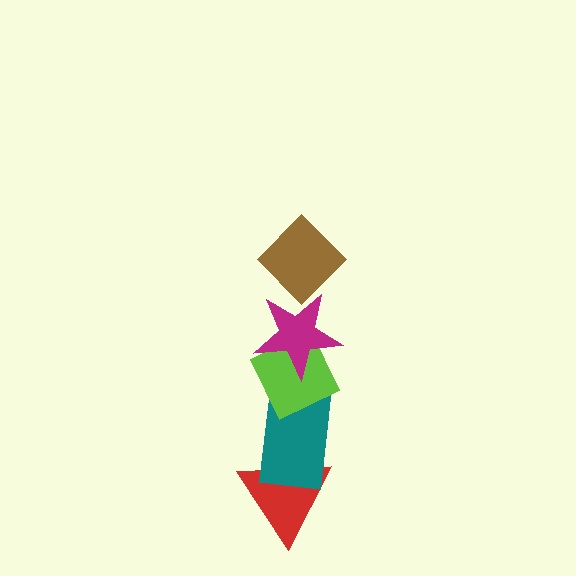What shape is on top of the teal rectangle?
The lime diamond is on top of the teal rectangle.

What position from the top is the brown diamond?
The brown diamond is 1st from the top.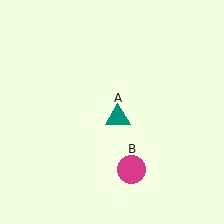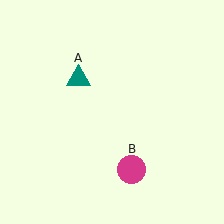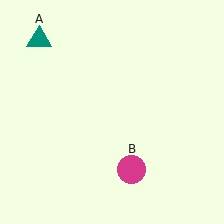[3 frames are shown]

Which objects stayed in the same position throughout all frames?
Magenta circle (object B) remained stationary.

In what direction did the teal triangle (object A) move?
The teal triangle (object A) moved up and to the left.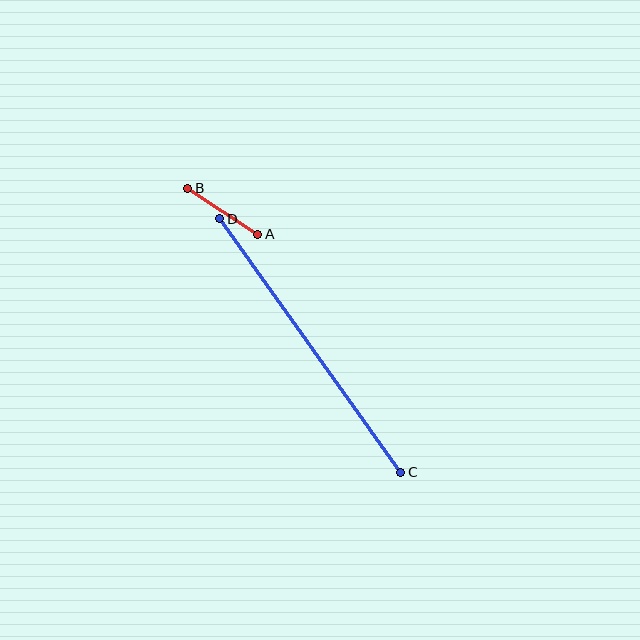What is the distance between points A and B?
The distance is approximately 84 pixels.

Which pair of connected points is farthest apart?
Points C and D are farthest apart.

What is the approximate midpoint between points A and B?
The midpoint is at approximately (223, 211) pixels.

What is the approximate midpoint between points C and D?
The midpoint is at approximately (310, 345) pixels.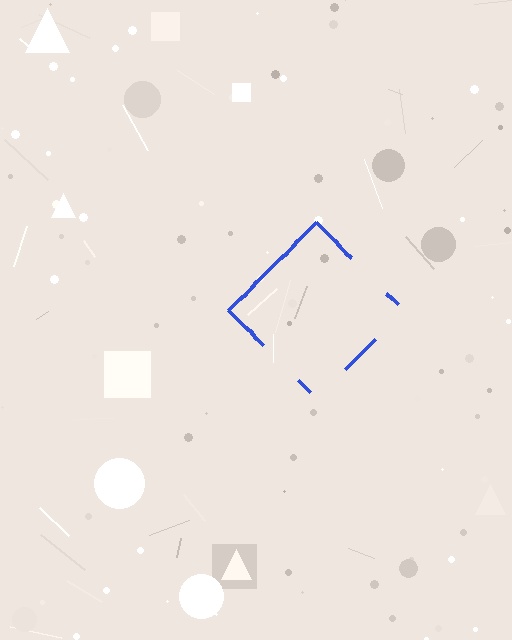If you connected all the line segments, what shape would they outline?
They would outline a diamond.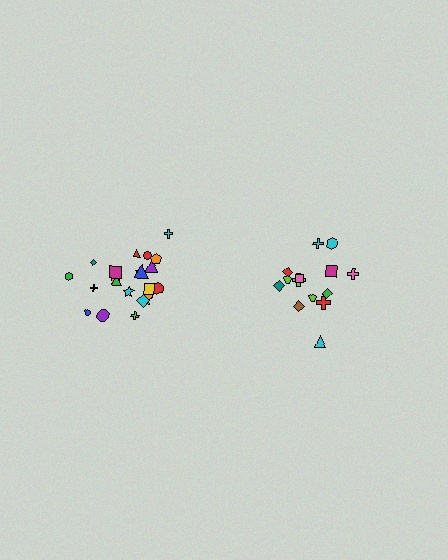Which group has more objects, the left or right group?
The left group.